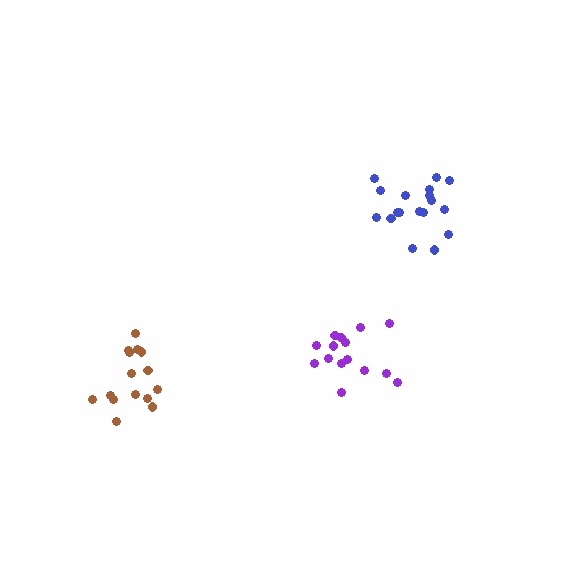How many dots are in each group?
Group 1: 18 dots, Group 2: 15 dots, Group 3: 15 dots (48 total).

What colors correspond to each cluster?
The clusters are colored: blue, purple, brown.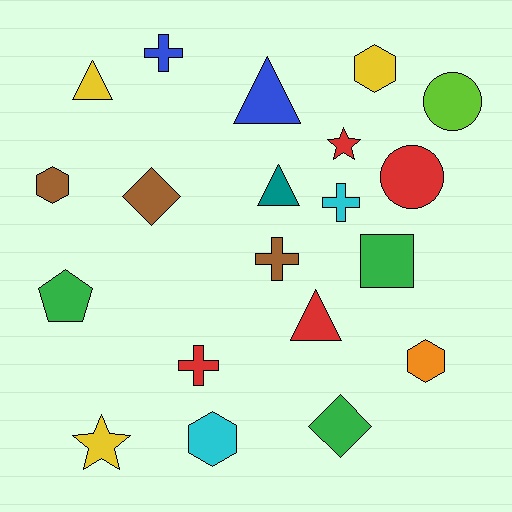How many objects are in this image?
There are 20 objects.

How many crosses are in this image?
There are 4 crosses.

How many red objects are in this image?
There are 4 red objects.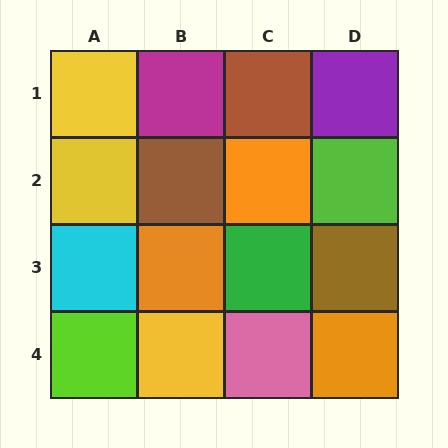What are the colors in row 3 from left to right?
Cyan, orange, green, brown.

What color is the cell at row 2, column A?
Yellow.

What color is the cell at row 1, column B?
Magenta.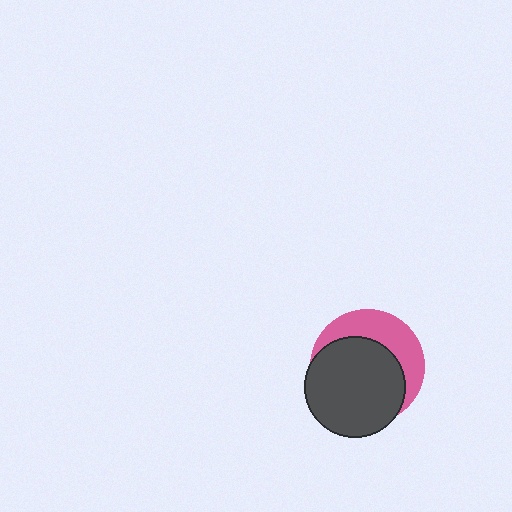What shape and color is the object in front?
The object in front is a dark gray circle.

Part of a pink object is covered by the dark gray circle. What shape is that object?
It is a circle.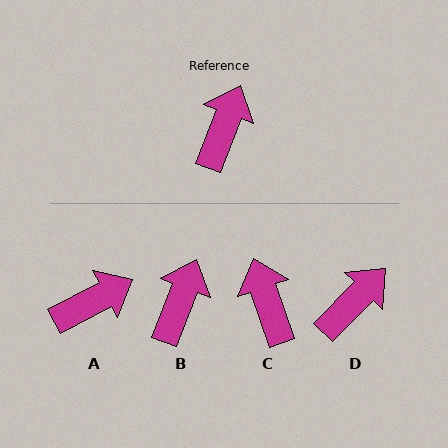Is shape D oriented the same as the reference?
No, it is off by about 23 degrees.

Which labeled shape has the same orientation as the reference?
B.